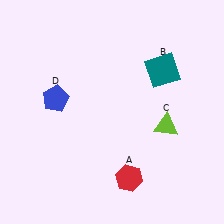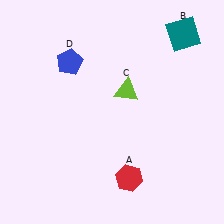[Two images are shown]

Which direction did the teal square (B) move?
The teal square (B) moved up.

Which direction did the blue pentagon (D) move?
The blue pentagon (D) moved up.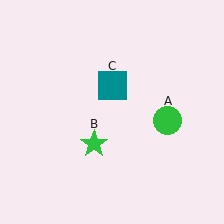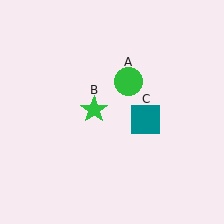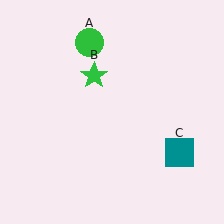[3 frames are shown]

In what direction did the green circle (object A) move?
The green circle (object A) moved up and to the left.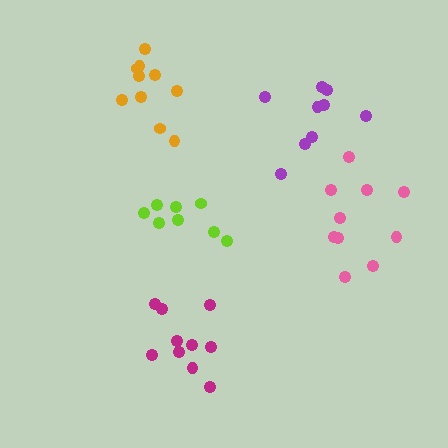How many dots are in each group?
Group 1: 10 dots, Group 2: 10 dots, Group 3: 10 dots, Group 4: 8 dots, Group 5: 9 dots (47 total).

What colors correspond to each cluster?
The clusters are colored: orange, magenta, pink, lime, purple.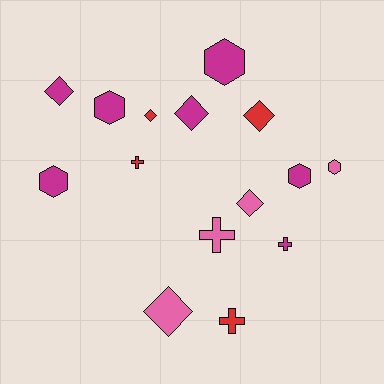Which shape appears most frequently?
Diamond, with 6 objects.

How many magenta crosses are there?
There is 1 magenta cross.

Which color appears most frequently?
Magenta, with 7 objects.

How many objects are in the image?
There are 15 objects.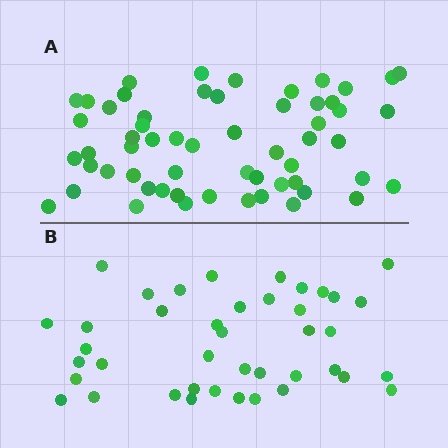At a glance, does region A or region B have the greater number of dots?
Region A (the top region) has more dots.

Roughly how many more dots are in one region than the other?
Region A has approximately 15 more dots than region B.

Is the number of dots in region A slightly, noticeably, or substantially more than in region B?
Region A has noticeably more, but not dramatically so. The ratio is roughly 1.4 to 1.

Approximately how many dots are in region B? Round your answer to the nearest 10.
About 40 dots. (The exact count is 41, which rounds to 40.)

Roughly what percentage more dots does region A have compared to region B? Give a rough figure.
About 40% more.